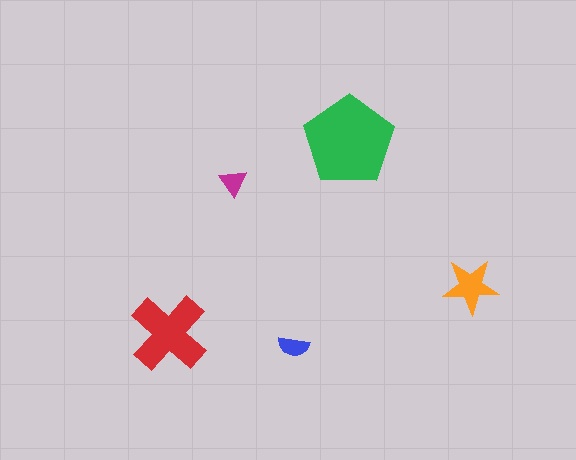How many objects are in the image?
There are 5 objects in the image.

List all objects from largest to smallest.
The green pentagon, the red cross, the orange star, the blue semicircle, the magenta triangle.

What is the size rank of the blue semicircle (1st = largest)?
4th.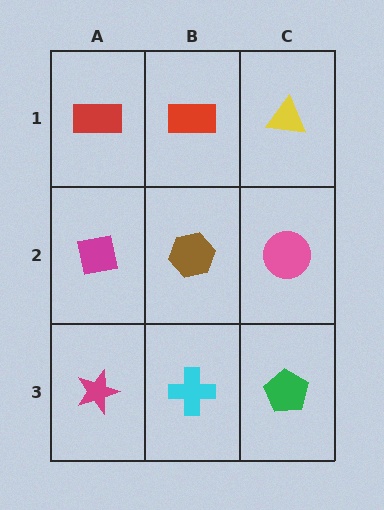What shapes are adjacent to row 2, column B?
A red rectangle (row 1, column B), a cyan cross (row 3, column B), a magenta square (row 2, column A), a pink circle (row 2, column C).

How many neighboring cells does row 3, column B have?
3.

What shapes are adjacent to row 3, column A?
A magenta square (row 2, column A), a cyan cross (row 3, column B).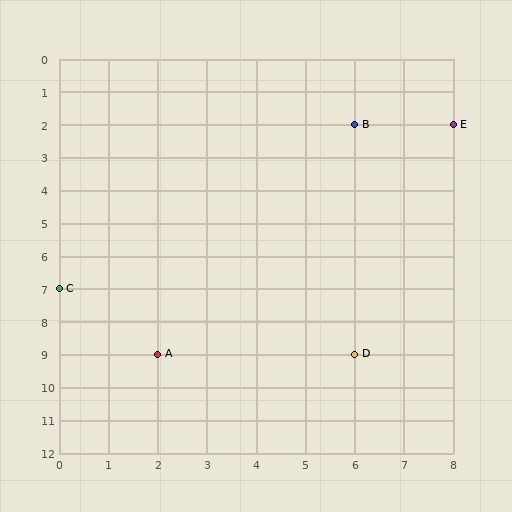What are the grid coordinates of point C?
Point C is at grid coordinates (0, 7).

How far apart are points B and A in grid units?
Points B and A are 4 columns and 7 rows apart (about 8.1 grid units diagonally).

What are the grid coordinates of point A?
Point A is at grid coordinates (2, 9).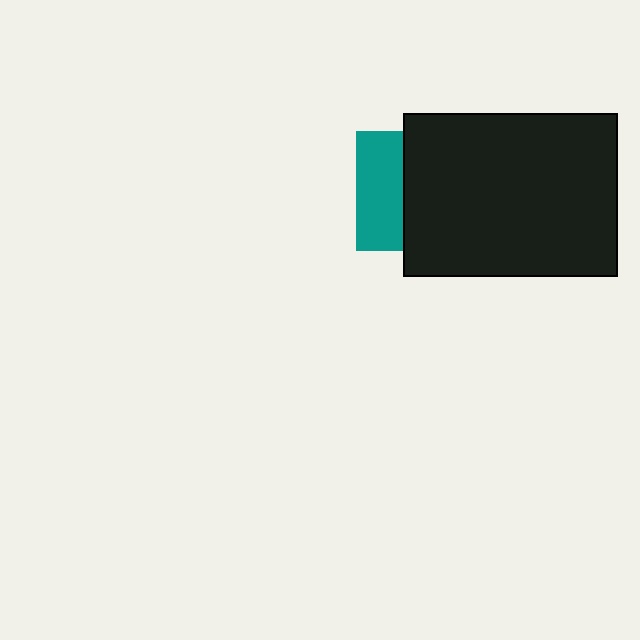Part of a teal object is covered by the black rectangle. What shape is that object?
It is a square.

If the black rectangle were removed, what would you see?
You would see the complete teal square.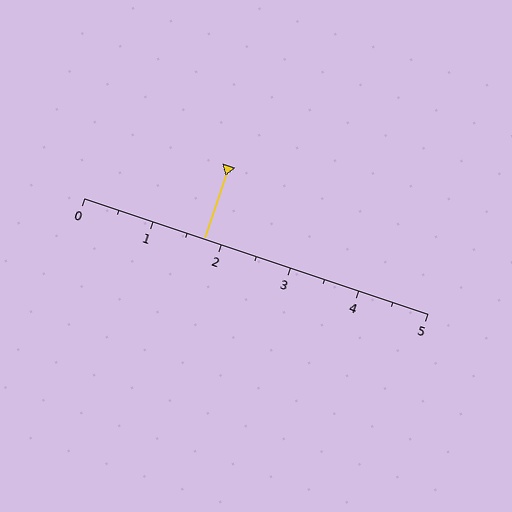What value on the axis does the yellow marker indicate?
The marker indicates approximately 1.8.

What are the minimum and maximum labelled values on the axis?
The axis runs from 0 to 5.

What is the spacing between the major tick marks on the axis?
The major ticks are spaced 1 apart.